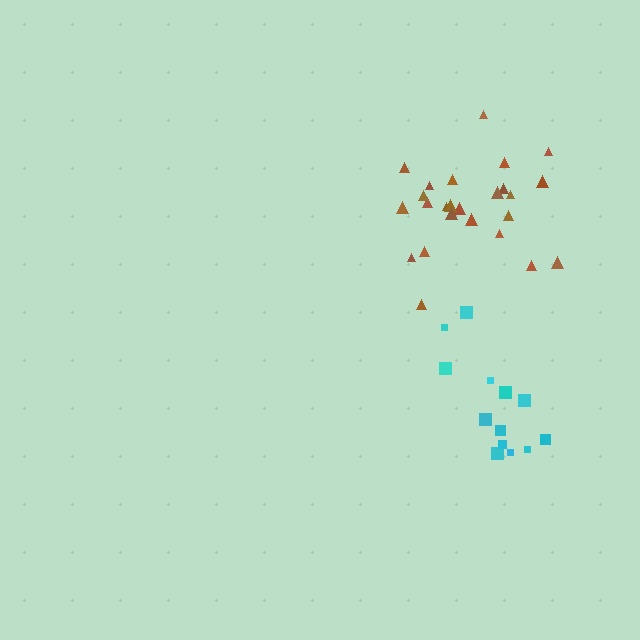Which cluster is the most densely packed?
Brown.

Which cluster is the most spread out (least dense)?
Cyan.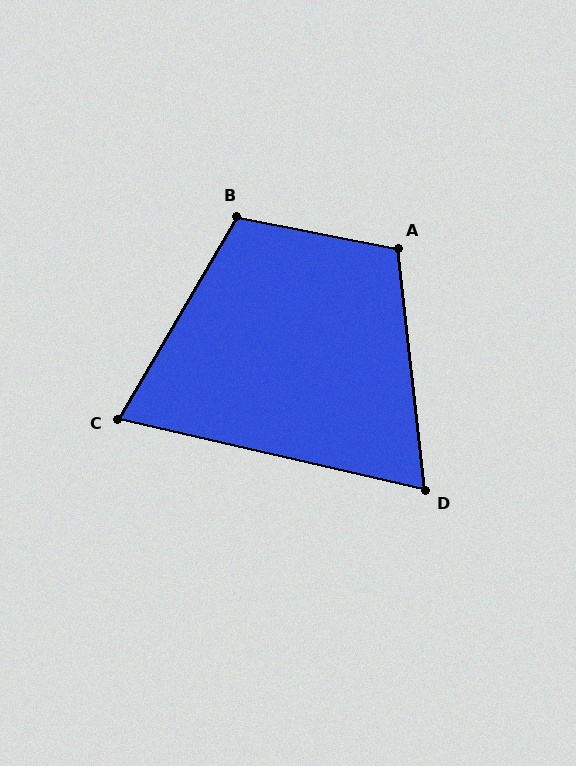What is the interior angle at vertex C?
Approximately 73 degrees (acute).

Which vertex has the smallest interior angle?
D, at approximately 71 degrees.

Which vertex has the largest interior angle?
B, at approximately 109 degrees.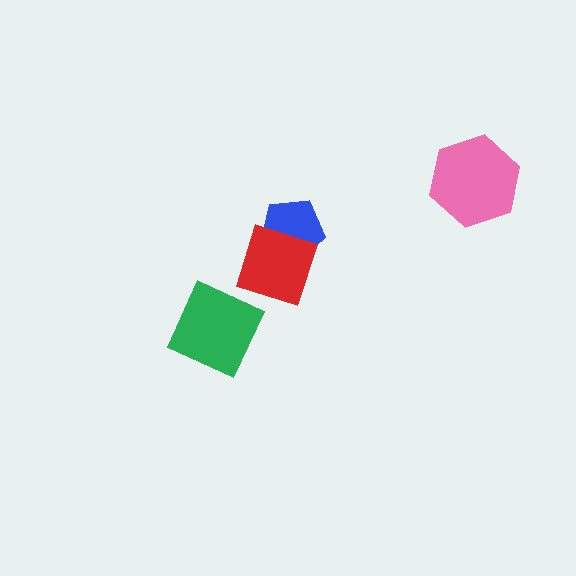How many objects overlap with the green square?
0 objects overlap with the green square.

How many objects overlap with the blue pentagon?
1 object overlaps with the blue pentagon.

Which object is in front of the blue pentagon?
The red square is in front of the blue pentagon.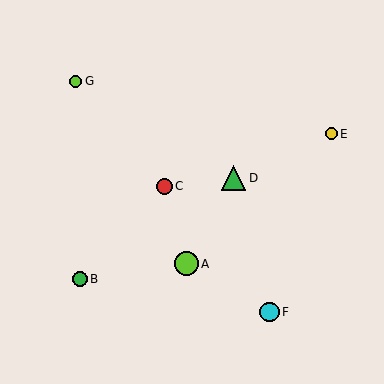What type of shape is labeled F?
Shape F is a cyan circle.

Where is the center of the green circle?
The center of the green circle is at (80, 279).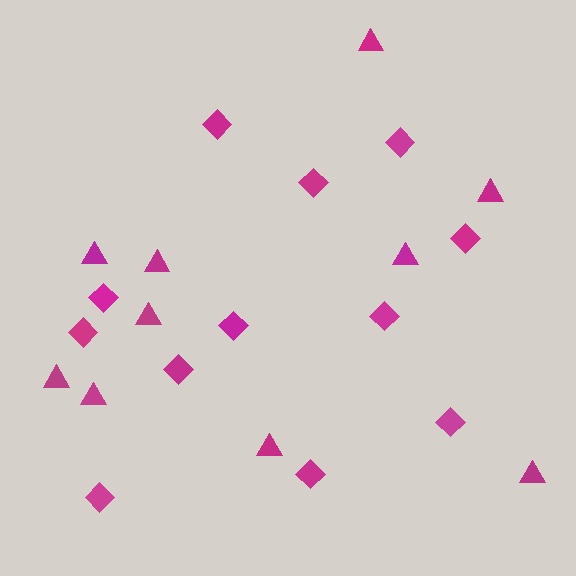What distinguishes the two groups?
There are 2 groups: one group of triangles (10) and one group of diamonds (12).